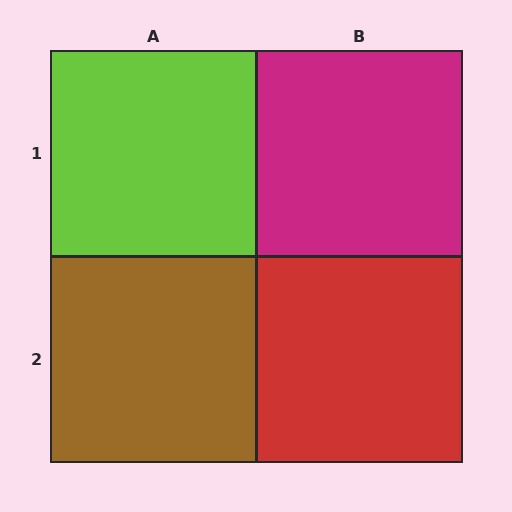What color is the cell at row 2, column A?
Brown.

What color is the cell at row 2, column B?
Red.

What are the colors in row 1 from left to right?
Lime, magenta.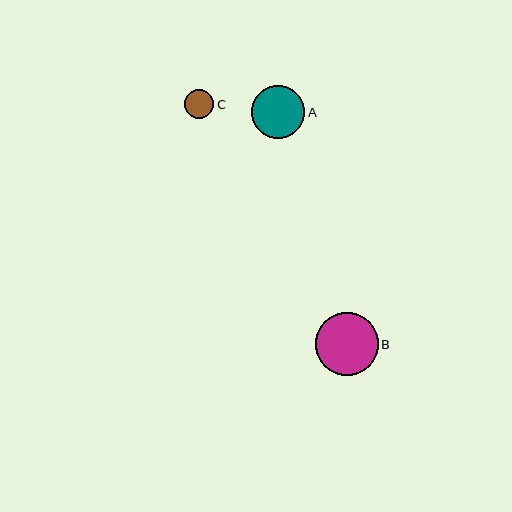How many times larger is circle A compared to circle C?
Circle A is approximately 1.8 times the size of circle C.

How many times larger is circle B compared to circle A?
Circle B is approximately 1.2 times the size of circle A.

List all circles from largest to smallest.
From largest to smallest: B, A, C.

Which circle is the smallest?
Circle C is the smallest with a size of approximately 29 pixels.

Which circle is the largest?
Circle B is the largest with a size of approximately 63 pixels.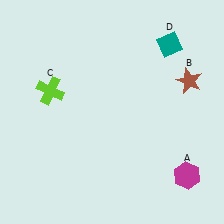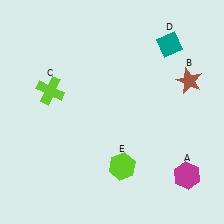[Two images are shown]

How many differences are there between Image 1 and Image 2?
There is 1 difference between the two images.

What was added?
A lime hexagon (E) was added in Image 2.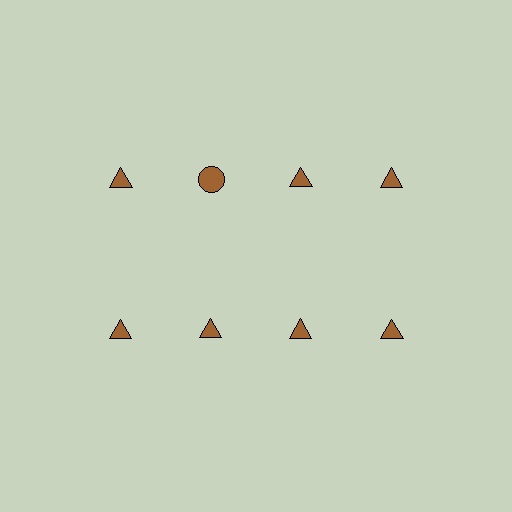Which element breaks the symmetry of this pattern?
The brown circle in the top row, second from left column breaks the symmetry. All other shapes are brown triangles.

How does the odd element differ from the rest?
It has a different shape: circle instead of triangle.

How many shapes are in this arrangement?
There are 8 shapes arranged in a grid pattern.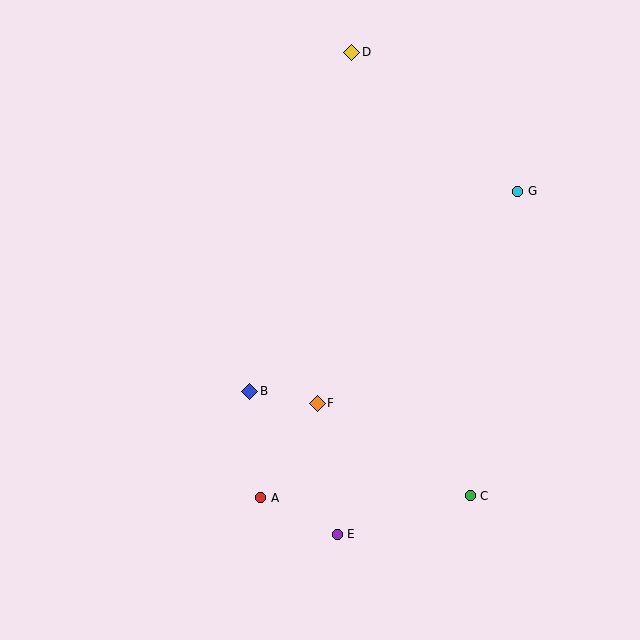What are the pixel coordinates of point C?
Point C is at (470, 496).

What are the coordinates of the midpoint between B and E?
The midpoint between B and E is at (294, 463).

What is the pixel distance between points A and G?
The distance between A and G is 400 pixels.